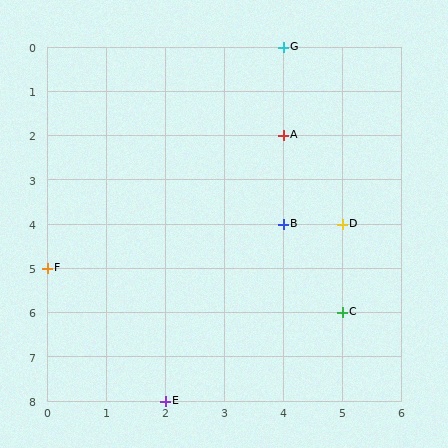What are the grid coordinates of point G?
Point G is at grid coordinates (4, 0).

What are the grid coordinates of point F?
Point F is at grid coordinates (0, 5).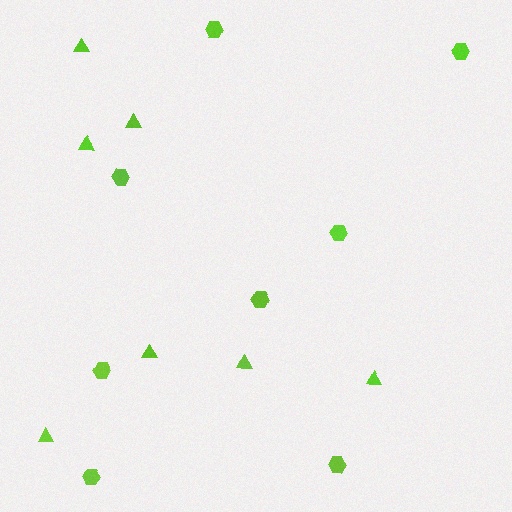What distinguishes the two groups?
There are 2 groups: one group of triangles (7) and one group of hexagons (8).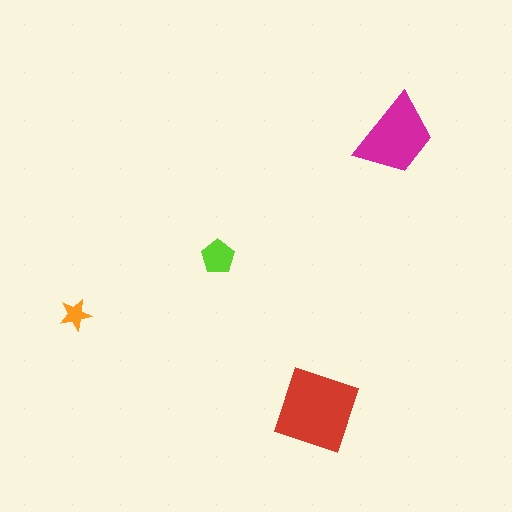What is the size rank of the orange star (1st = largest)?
4th.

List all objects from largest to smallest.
The red diamond, the magenta trapezoid, the lime pentagon, the orange star.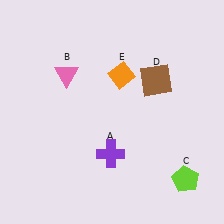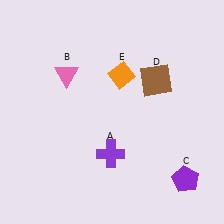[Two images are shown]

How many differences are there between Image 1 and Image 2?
There is 1 difference between the two images.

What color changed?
The pentagon (C) changed from lime in Image 1 to purple in Image 2.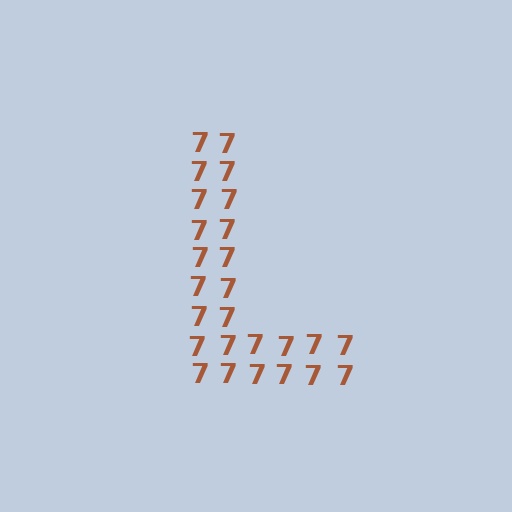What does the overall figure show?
The overall figure shows the letter L.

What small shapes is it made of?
It is made of small digit 7's.